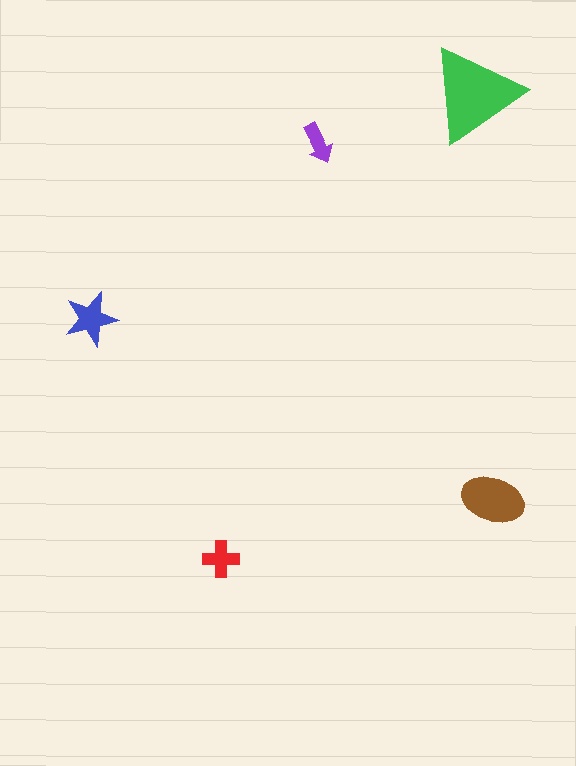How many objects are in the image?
There are 5 objects in the image.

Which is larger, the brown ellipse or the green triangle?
The green triangle.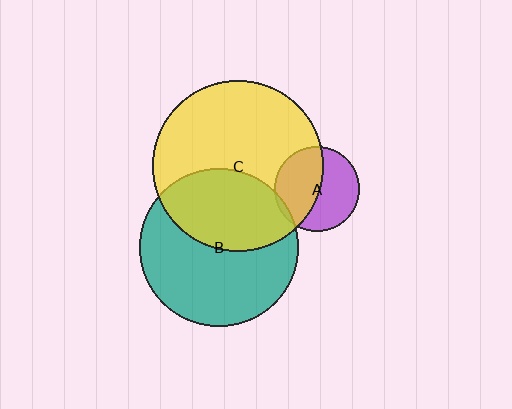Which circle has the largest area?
Circle C (yellow).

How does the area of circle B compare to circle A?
Approximately 3.5 times.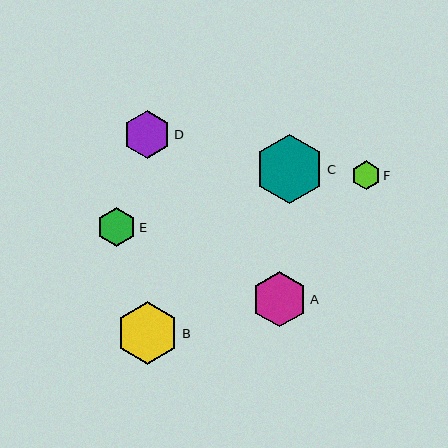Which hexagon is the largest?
Hexagon C is the largest with a size of approximately 70 pixels.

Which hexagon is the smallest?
Hexagon F is the smallest with a size of approximately 29 pixels.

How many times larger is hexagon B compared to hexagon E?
Hexagon B is approximately 1.6 times the size of hexagon E.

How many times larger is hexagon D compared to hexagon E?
Hexagon D is approximately 1.2 times the size of hexagon E.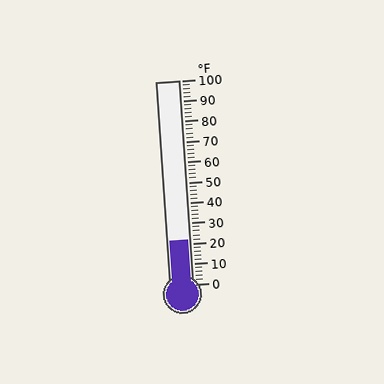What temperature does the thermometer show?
The thermometer shows approximately 22°F.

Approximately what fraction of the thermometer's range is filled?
The thermometer is filled to approximately 20% of its range.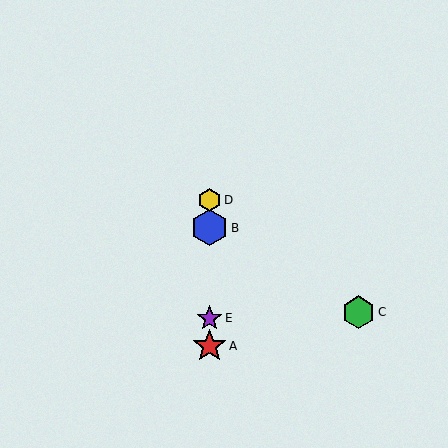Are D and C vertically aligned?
No, D is at x≈209 and C is at x≈358.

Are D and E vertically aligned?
Yes, both are at x≈209.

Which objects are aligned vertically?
Objects A, B, D, E are aligned vertically.